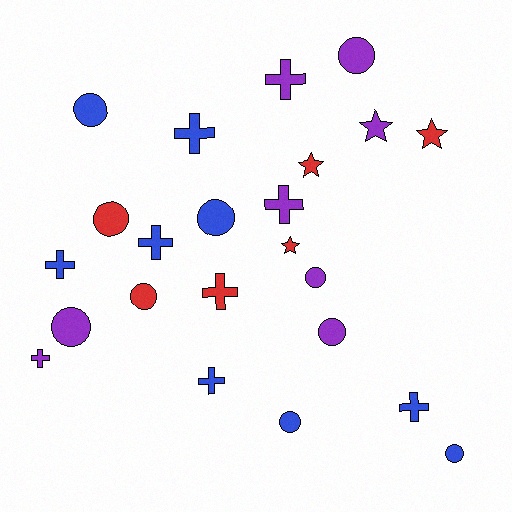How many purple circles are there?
There are 4 purple circles.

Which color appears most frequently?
Blue, with 9 objects.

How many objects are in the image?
There are 23 objects.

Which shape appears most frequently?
Circle, with 10 objects.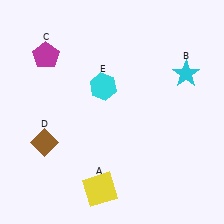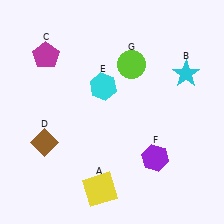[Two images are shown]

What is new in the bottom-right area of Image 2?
A purple hexagon (F) was added in the bottom-right area of Image 2.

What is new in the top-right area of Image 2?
A lime circle (G) was added in the top-right area of Image 2.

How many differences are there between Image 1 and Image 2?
There are 2 differences between the two images.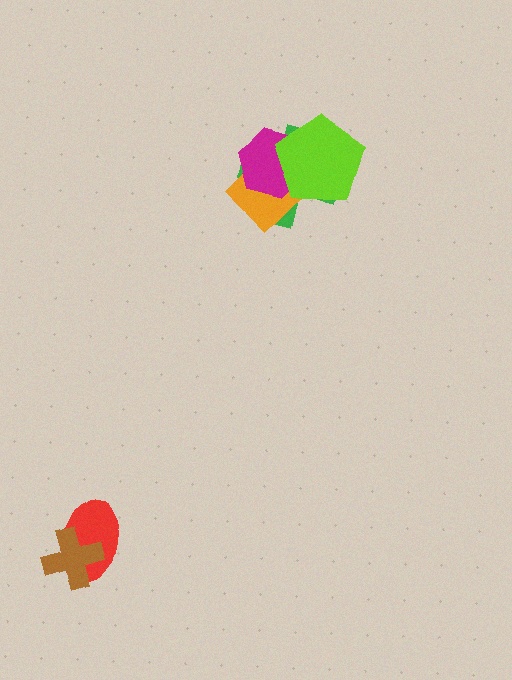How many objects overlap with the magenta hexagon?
3 objects overlap with the magenta hexagon.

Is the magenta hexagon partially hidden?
Yes, it is partially covered by another shape.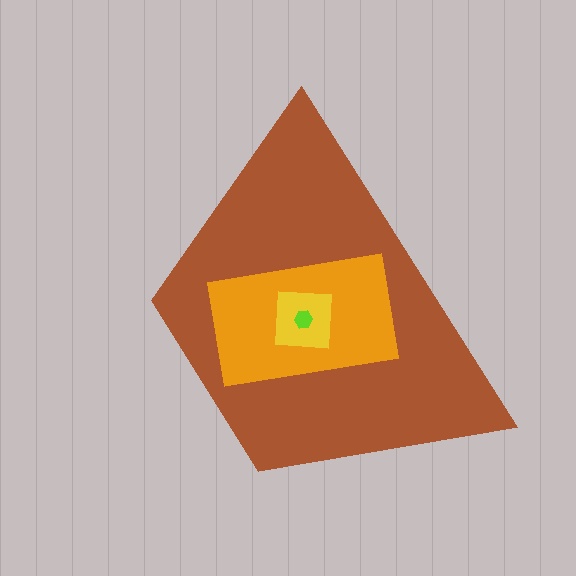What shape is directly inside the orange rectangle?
The yellow square.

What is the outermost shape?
The brown trapezoid.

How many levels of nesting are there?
4.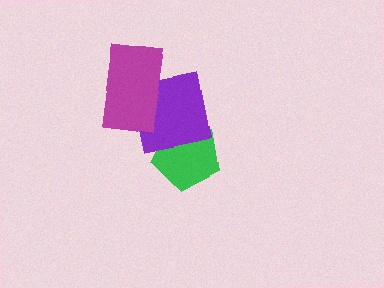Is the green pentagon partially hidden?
Yes, it is partially covered by another shape.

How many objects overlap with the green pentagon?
1 object overlaps with the green pentagon.